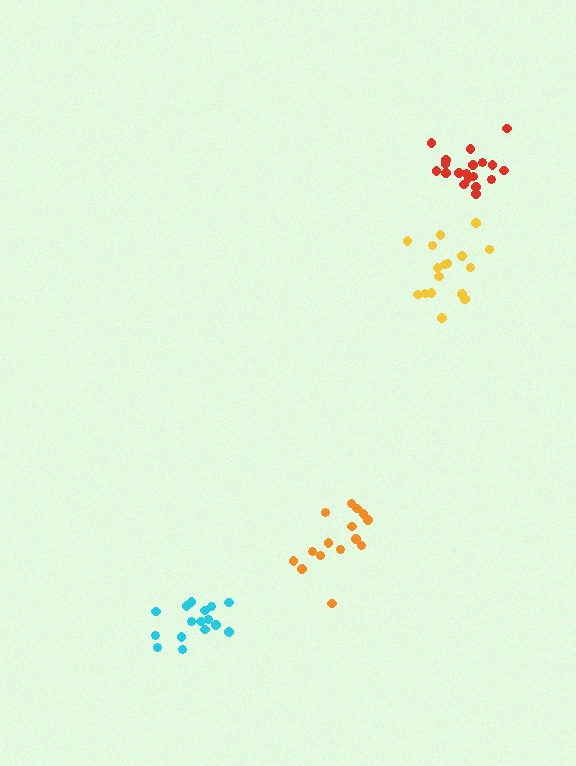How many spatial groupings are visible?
There are 4 spatial groupings.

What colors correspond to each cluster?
The clusters are colored: red, orange, yellow, cyan.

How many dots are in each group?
Group 1: 19 dots, Group 2: 15 dots, Group 3: 17 dots, Group 4: 16 dots (67 total).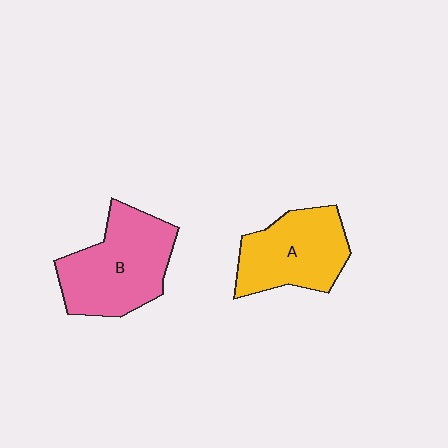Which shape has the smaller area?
Shape A (yellow).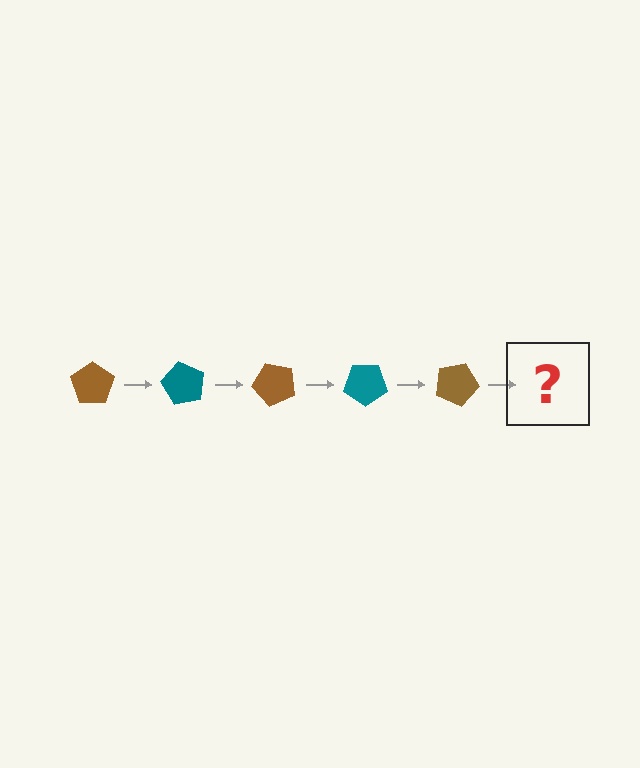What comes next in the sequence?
The next element should be a teal pentagon, rotated 300 degrees from the start.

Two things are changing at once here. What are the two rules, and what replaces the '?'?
The two rules are that it rotates 60 degrees each step and the color cycles through brown and teal. The '?' should be a teal pentagon, rotated 300 degrees from the start.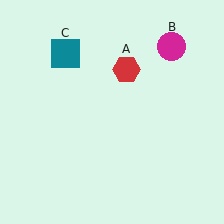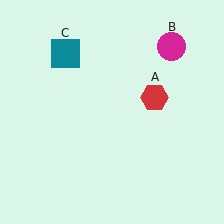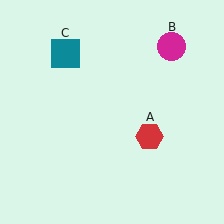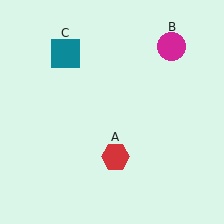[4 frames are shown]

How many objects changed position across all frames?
1 object changed position: red hexagon (object A).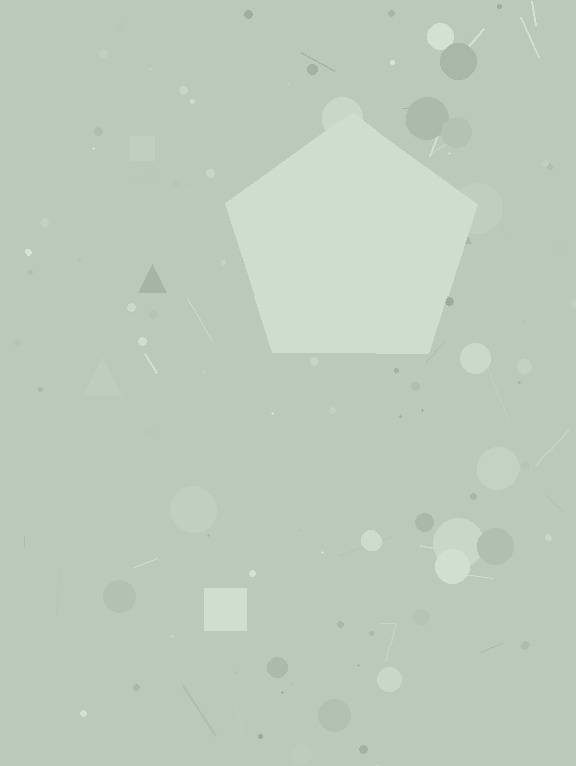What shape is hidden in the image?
A pentagon is hidden in the image.